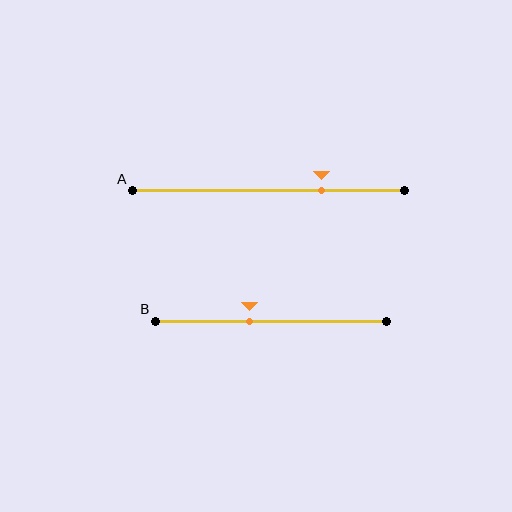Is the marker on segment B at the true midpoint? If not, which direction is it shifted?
No, the marker on segment B is shifted to the left by about 9% of the segment length.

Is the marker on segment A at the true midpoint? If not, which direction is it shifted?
No, the marker on segment A is shifted to the right by about 19% of the segment length.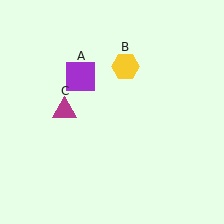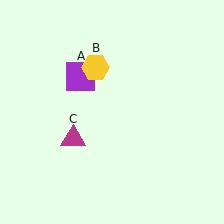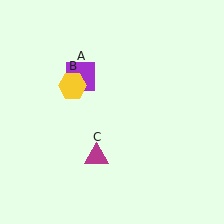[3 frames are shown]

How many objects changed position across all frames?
2 objects changed position: yellow hexagon (object B), magenta triangle (object C).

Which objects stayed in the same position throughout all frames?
Purple square (object A) remained stationary.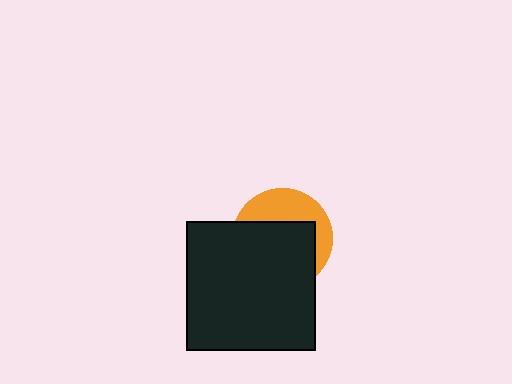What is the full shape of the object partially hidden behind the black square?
The partially hidden object is an orange circle.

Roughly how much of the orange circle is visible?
A small part of it is visible (roughly 38%).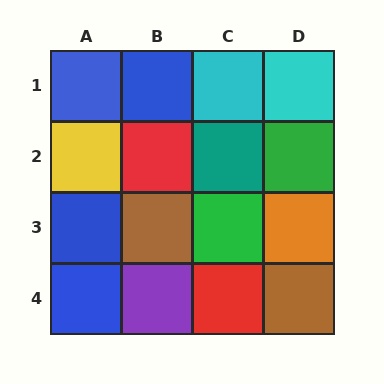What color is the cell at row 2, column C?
Teal.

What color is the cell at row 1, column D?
Cyan.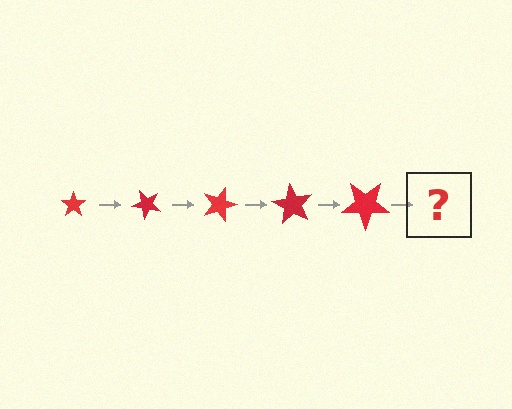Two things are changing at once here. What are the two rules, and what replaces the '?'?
The two rules are that the star grows larger each step and it rotates 45 degrees each step. The '?' should be a star, larger than the previous one and rotated 225 degrees from the start.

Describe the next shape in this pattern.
It should be a star, larger than the previous one and rotated 225 degrees from the start.